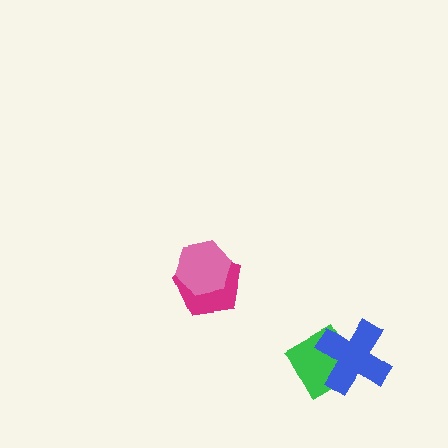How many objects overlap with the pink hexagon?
1 object overlaps with the pink hexagon.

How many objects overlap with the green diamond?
1 object overlaps with the green diamond.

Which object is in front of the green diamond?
The blue cross is in front of the green diamond.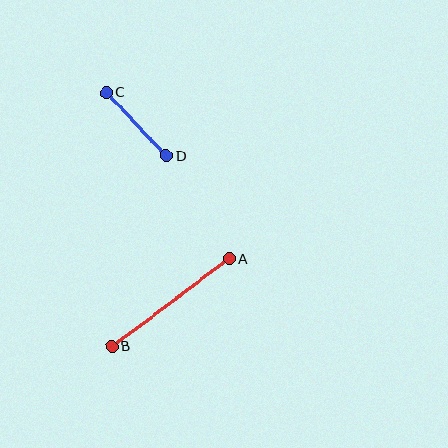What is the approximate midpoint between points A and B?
The midpoint is at approximately (170, 303) pixels.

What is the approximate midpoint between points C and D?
The midpoint is at approximately (136, 124) pixels.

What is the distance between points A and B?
The distance is approximately 147 pixels.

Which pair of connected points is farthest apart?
Points A and B are farthest apart.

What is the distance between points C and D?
The distance is approximately 87 pixels.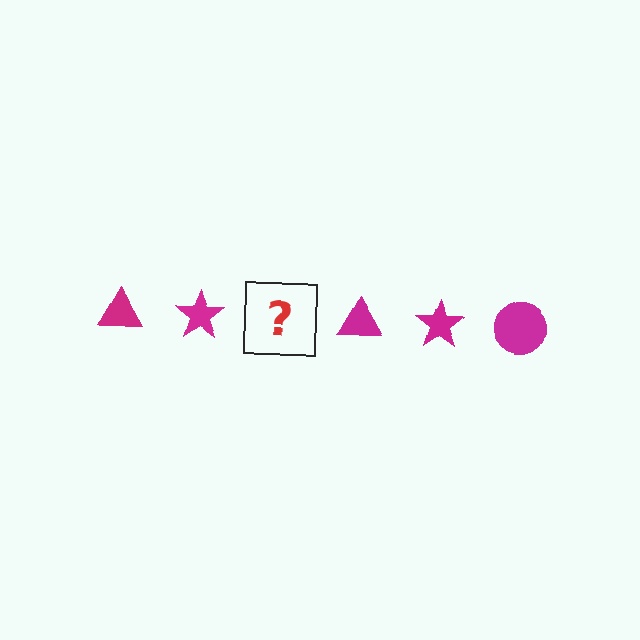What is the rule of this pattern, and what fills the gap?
The rule is that the pattern cycles through triangle, star, circle shapes in magenta. The gap should be filled with a magenta circle.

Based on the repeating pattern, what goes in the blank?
The blank should be a magenta circle.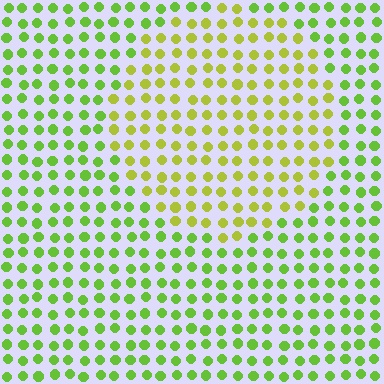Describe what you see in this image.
The image is filled with small lime elements in a uniform arrangement. A circle-shaped region is visible where the elements are tinted to a slightly different hue, forming a subtle color boundary.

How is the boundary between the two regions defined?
The boundary is defined purely by a slight shift in hue (about 30 degrees). Spacing, size, and orientation are identical on both sides.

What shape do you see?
I see a circle.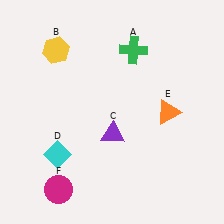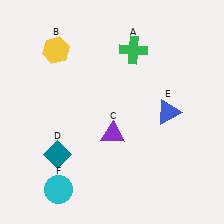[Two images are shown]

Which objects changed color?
D changed from cyan to teal. E changed from orange to blue. F changed from magenta to cyan.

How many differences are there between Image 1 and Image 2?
There are 3 differences between the two images.